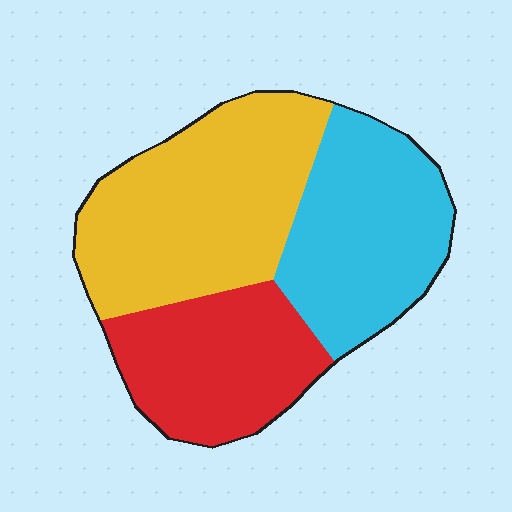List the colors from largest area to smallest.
From largest to smallest: yellow, cyan, red.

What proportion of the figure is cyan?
Cyan takes up about one third (1/3) of the figure.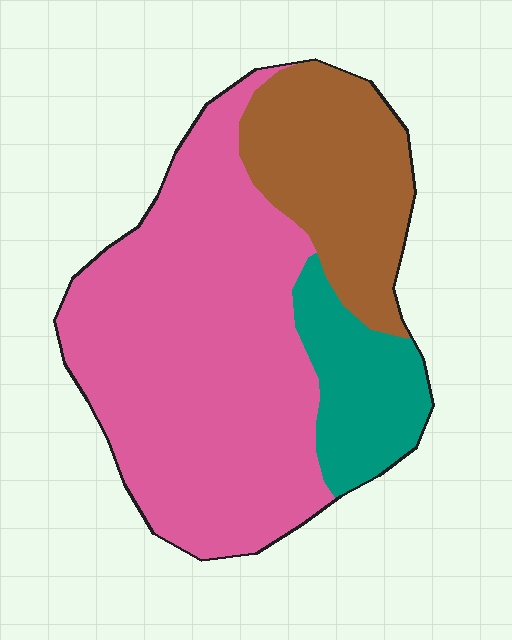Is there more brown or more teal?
Brown.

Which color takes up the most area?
Pink, at roughly 60%.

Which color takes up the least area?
Teal, at roughly 15%.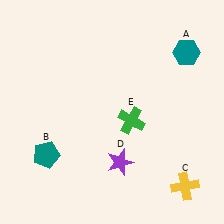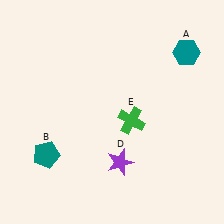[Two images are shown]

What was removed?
The yellow cross (C) was removed in Image 2.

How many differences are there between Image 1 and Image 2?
There is 1 difference between the two images.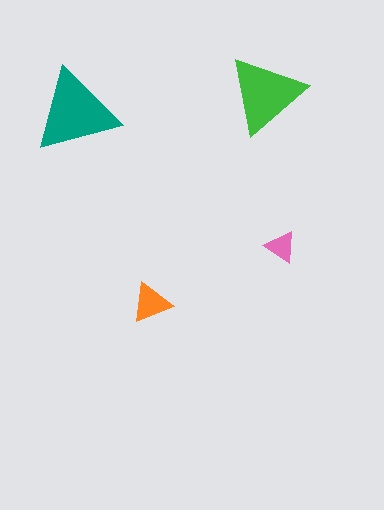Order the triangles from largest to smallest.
the teal one, the green one, the orange one, the pink one.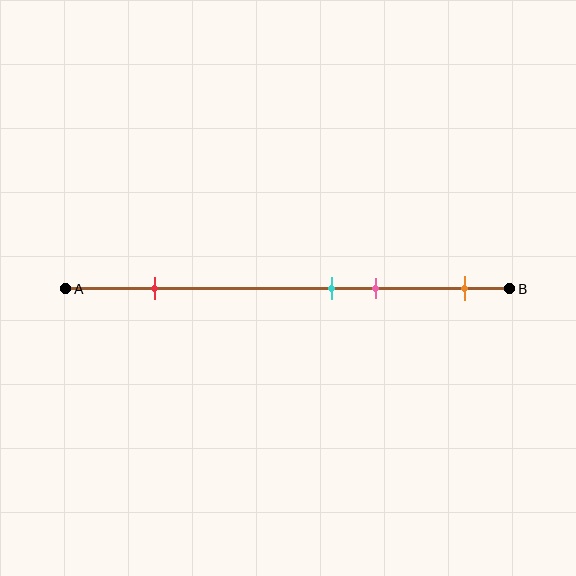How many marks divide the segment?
There are 4 marks dividing the segment.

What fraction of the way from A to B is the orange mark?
The orange mark is approximately 90% (0.9) of the way from A to B.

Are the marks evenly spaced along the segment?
No, the marks are not evenly spaced.